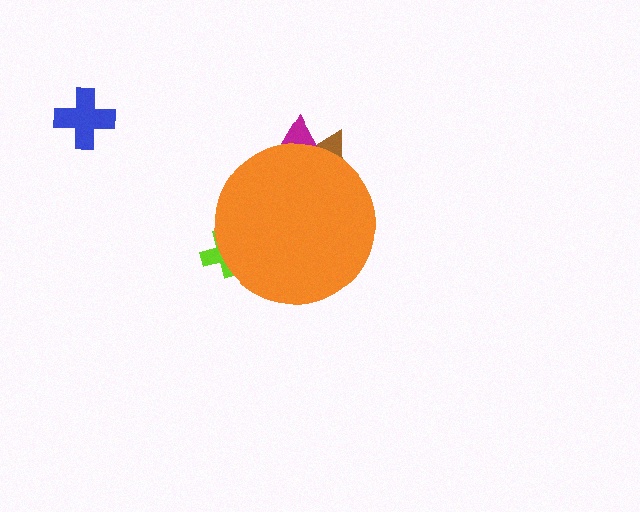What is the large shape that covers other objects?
An orange circle.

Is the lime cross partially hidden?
Yes, the lime cross is partially hidden behind the orange circle.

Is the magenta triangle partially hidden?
Yes, the magenta triangle is partially hidden behind the orange circle.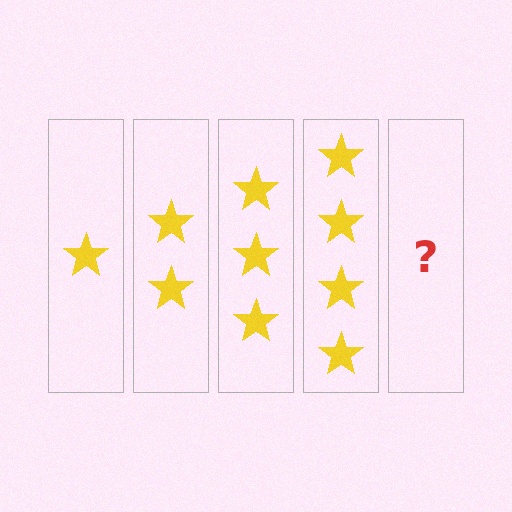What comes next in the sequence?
The next element should be 5 stars.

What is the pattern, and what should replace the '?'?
The pattern is that each step adds one more star. The '?' should be 5 stars.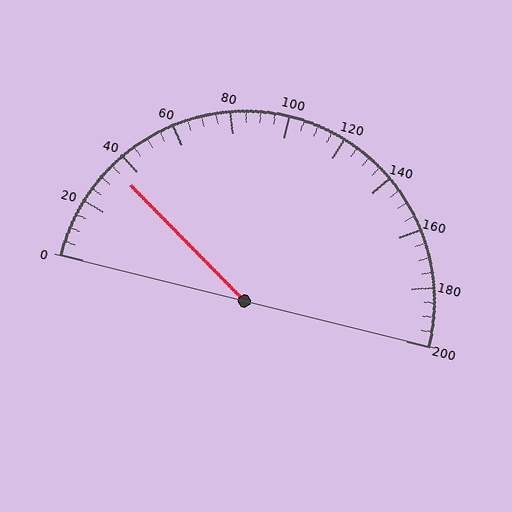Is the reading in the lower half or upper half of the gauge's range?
The reading is in the lower half of the range (0 to 200).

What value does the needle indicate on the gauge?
The needle indicates approximately 35.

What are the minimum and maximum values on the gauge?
The gauge ranges from 0 to 200.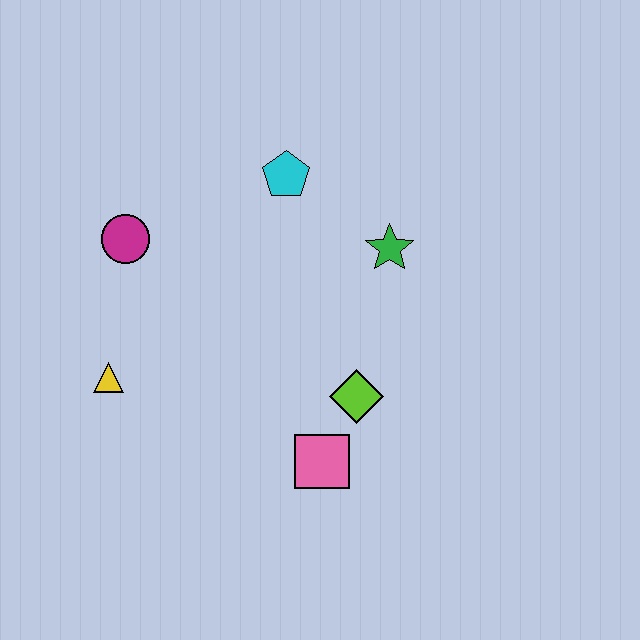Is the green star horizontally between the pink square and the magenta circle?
No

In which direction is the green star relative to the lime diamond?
The green star is above the lime diamond.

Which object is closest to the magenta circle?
The yellow triangle is closest to the magenta circle.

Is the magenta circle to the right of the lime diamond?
No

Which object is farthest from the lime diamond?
The magenta circle is farthest from the lime diamond.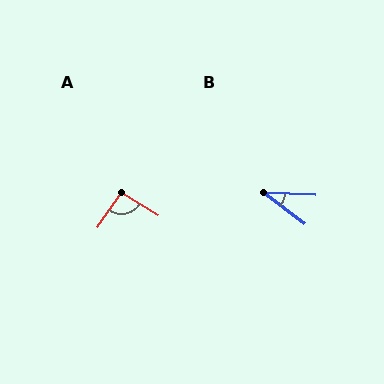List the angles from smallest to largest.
B (34°), A (92°).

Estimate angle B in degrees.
Approximately 34 degrees.